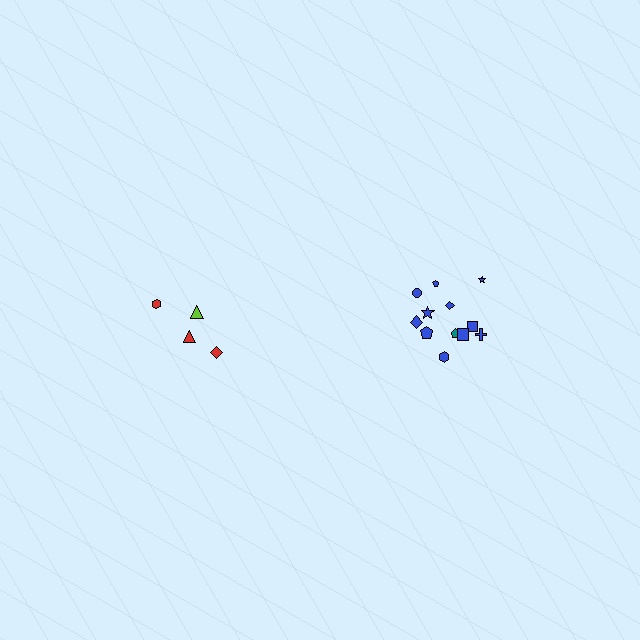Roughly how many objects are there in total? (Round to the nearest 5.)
Roughly 15 objects in total.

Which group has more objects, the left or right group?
The right group.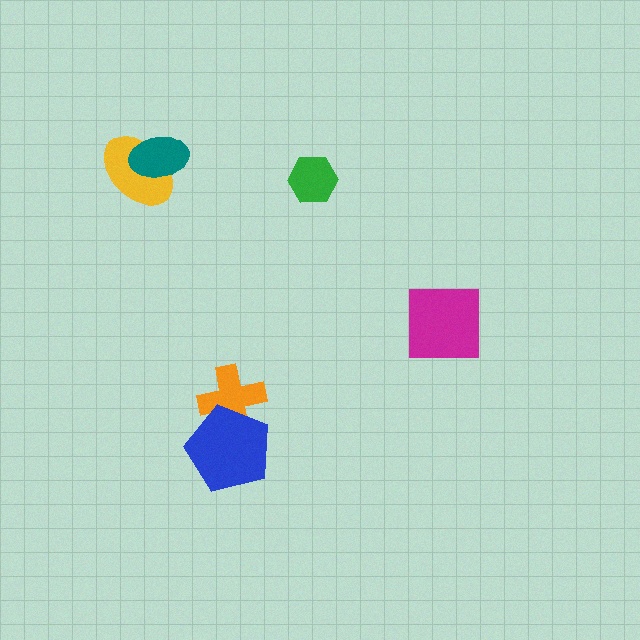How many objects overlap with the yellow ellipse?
1 object overlaps with the yellow ellipse.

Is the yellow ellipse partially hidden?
Yes, it is partially covered by another shape.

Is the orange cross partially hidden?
Yes, it is partially covered by another shape.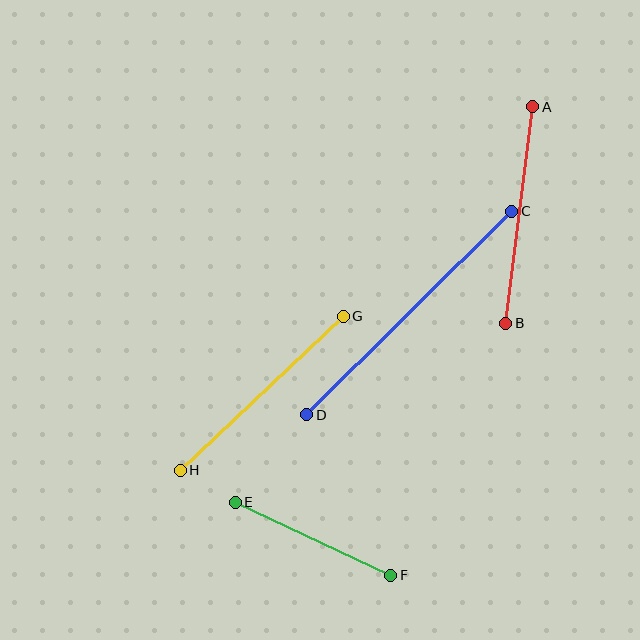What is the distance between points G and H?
The distance is approximately 224 pixels.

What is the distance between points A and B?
The distance is approximately 218 pixels.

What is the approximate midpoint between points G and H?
The midpoint is at approximately (262, 393) pixels.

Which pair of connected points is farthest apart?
Points C and D are farthest apart.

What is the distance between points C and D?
The distance is approximately 289 pixels.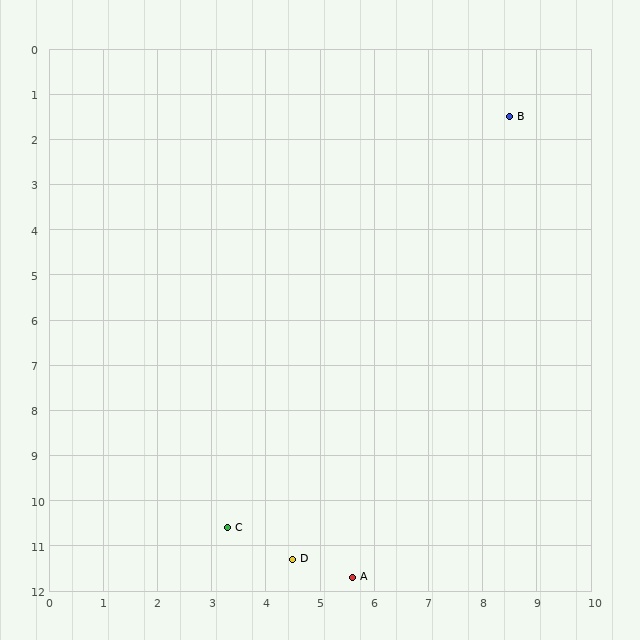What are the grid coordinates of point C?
Point C is at approximately (3.3, 10.6).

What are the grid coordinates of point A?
Point A is at approximately (5.6, 11.7).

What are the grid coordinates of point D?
Point D is at approximately (4.5, 11.3).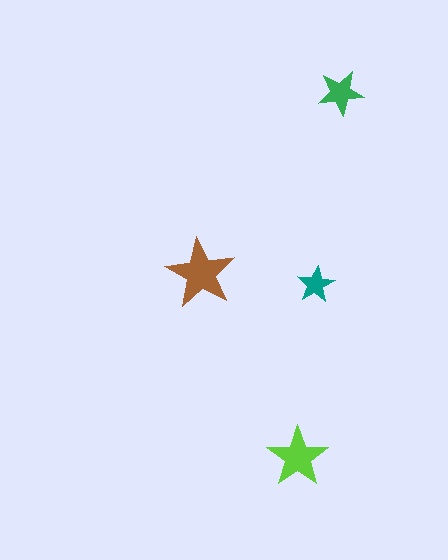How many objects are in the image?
There are 4 objects in the image.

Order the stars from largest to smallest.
the brown one, the lime one, the green one, the teal one.